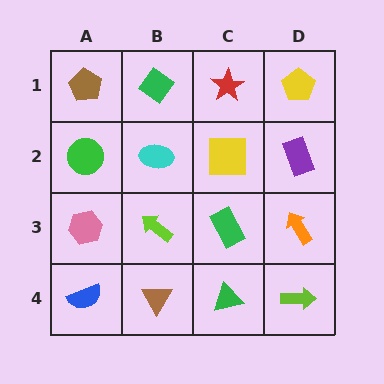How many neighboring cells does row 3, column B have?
4.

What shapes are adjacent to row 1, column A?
A green circle (row 2, column A), a green diamond (row 1, column B).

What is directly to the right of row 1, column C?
A yellow pentagon.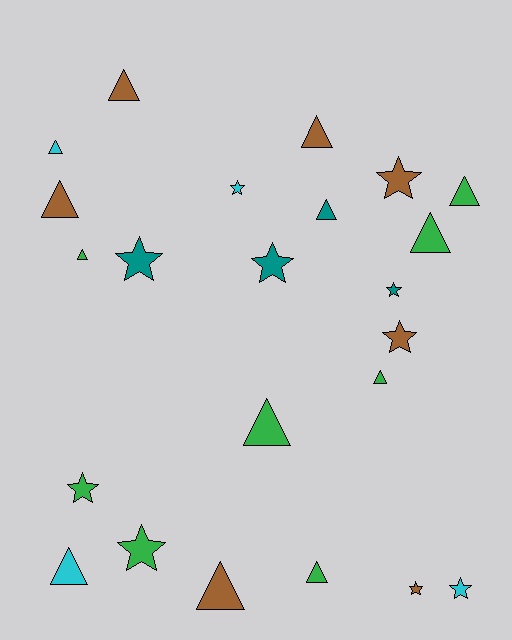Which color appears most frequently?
Green, with 8 objects.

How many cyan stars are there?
There are 2 cyan stars.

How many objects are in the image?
There are 23 objects.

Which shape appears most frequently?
Triangle, with 13 objects.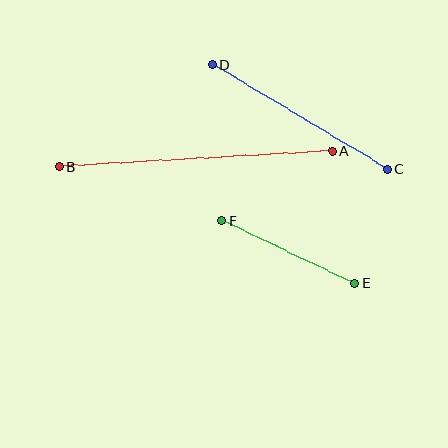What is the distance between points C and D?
The distance is approximately 204 pixels.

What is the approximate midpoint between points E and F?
The midpoint is at approximately (288, 252) pixels.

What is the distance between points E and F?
The distance is approximately 147 pixels.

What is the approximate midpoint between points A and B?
The midpoint is at approximately (196, 159) pixels.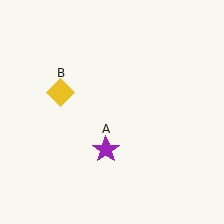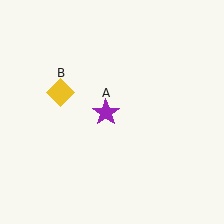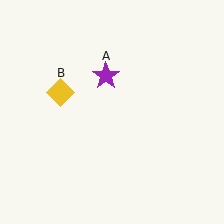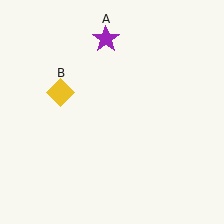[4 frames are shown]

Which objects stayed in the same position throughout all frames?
Yellow diamond (object B) remained stationary.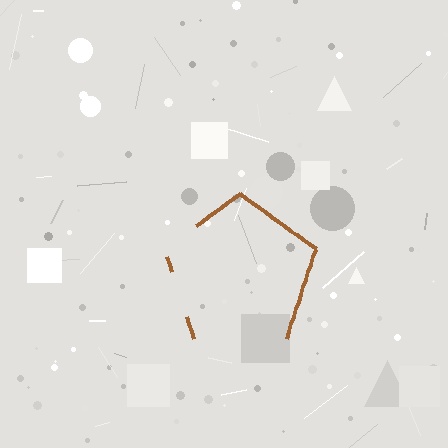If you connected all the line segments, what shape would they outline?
They would outline a pentagon.